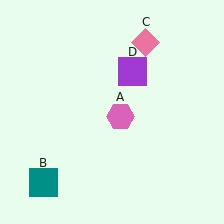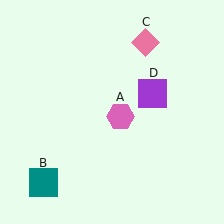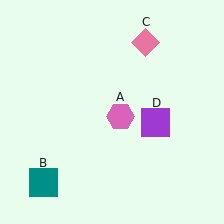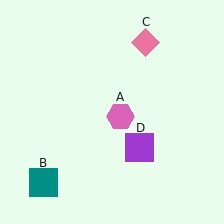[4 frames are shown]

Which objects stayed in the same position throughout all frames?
Pink hexagon (object A) and teal square (object B) and pink diamond (object C) remained stationary.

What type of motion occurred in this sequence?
The purple square (object D) rotated clockwise around the center of the scene.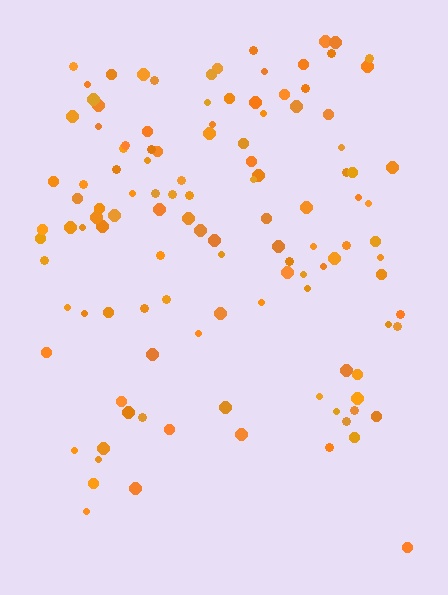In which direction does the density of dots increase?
From bottom to top, with the top side densest.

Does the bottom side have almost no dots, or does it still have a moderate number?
Still a moderate number, just noticeably fewer than the top.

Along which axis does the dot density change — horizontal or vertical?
Vertical.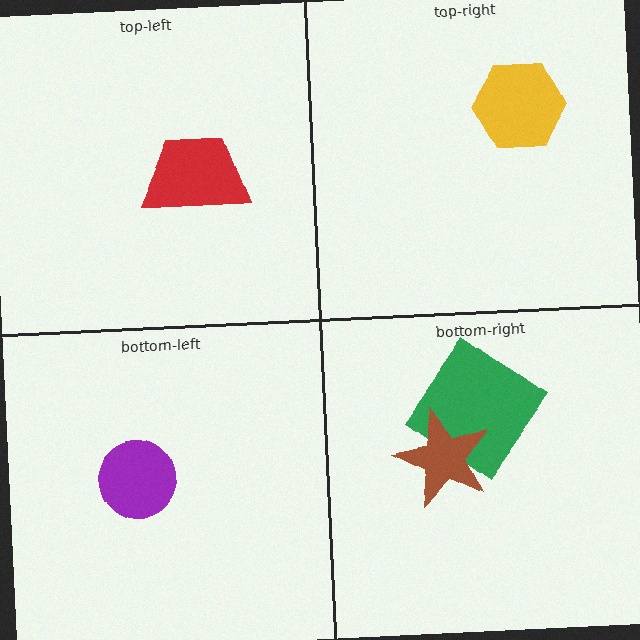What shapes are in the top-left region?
The red trapezoid.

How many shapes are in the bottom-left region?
1.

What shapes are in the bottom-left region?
The purple circle.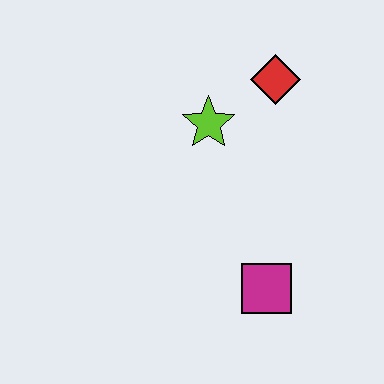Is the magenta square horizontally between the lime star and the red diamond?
Yes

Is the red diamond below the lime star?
No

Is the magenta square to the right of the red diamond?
No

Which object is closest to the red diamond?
The lime star is closest to the red diamond.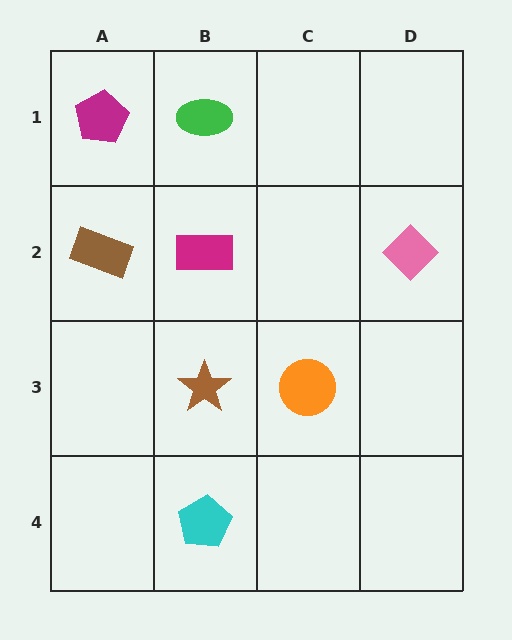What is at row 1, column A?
A magenta pentagon.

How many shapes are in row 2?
3 shapes.